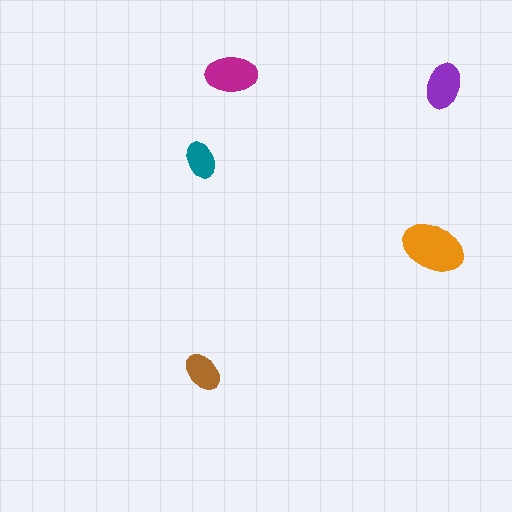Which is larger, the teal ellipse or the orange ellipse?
The orange one.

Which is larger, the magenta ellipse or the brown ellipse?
The magenta one.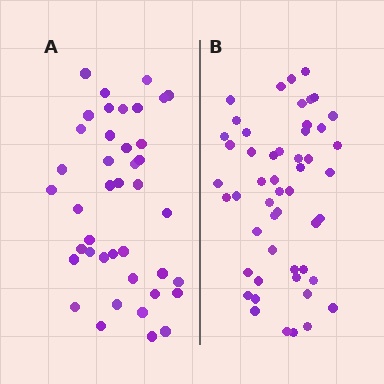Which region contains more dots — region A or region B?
Region B (the right region) has more dots.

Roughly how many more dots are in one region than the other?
Region B has roughly 10 or so more dots than region A.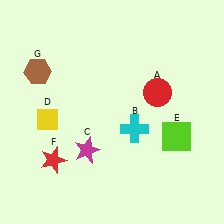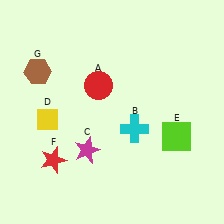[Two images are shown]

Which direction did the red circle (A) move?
The red circle (A) moved left.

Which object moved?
The red circle (A) moved left.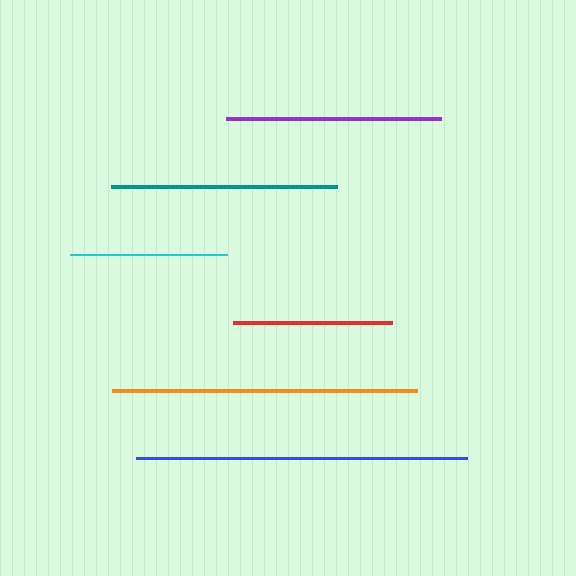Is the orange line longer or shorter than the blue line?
The blue line is longer than the orange line.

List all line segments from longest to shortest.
From longest to shortest: blue, orange, teal, purple, red, cyan.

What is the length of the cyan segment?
The cyan segment is approximately 157 pixels long.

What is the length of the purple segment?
The purple segment is approximately 215 pixels long.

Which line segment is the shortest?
The cyan line is the shortest at approximately 157 pixels.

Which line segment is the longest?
The blue line is the longest at approximately 330 pixels.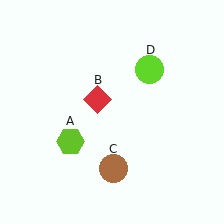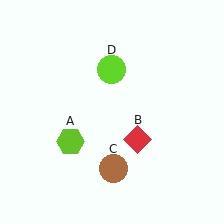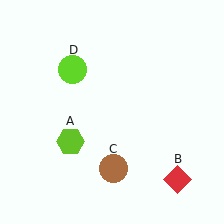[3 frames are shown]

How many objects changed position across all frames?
2 objects changed position: red diamond (object B), lime circle (object D).